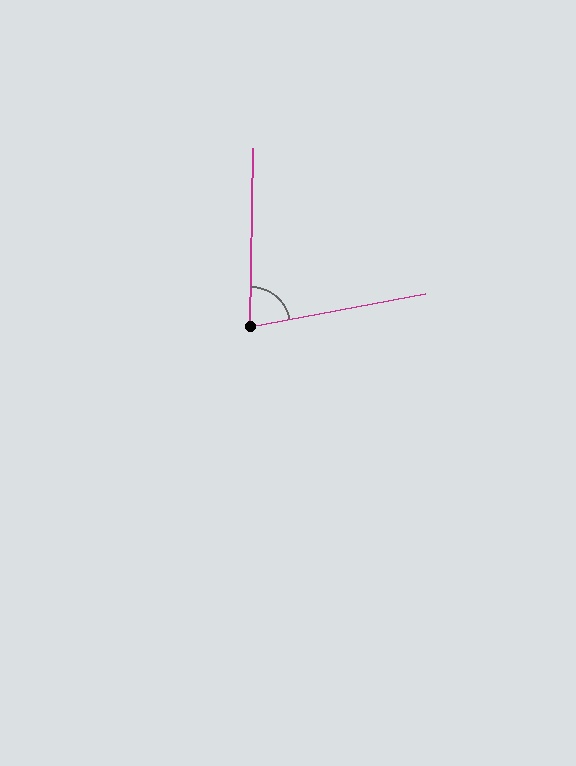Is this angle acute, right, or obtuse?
It is acute.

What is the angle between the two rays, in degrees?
Approximately 79 degrees.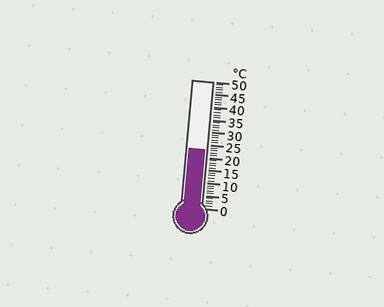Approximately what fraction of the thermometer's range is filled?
The thermometer is filled to approximately 45% of its range.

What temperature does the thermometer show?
The thermometer shows approximately 23°C.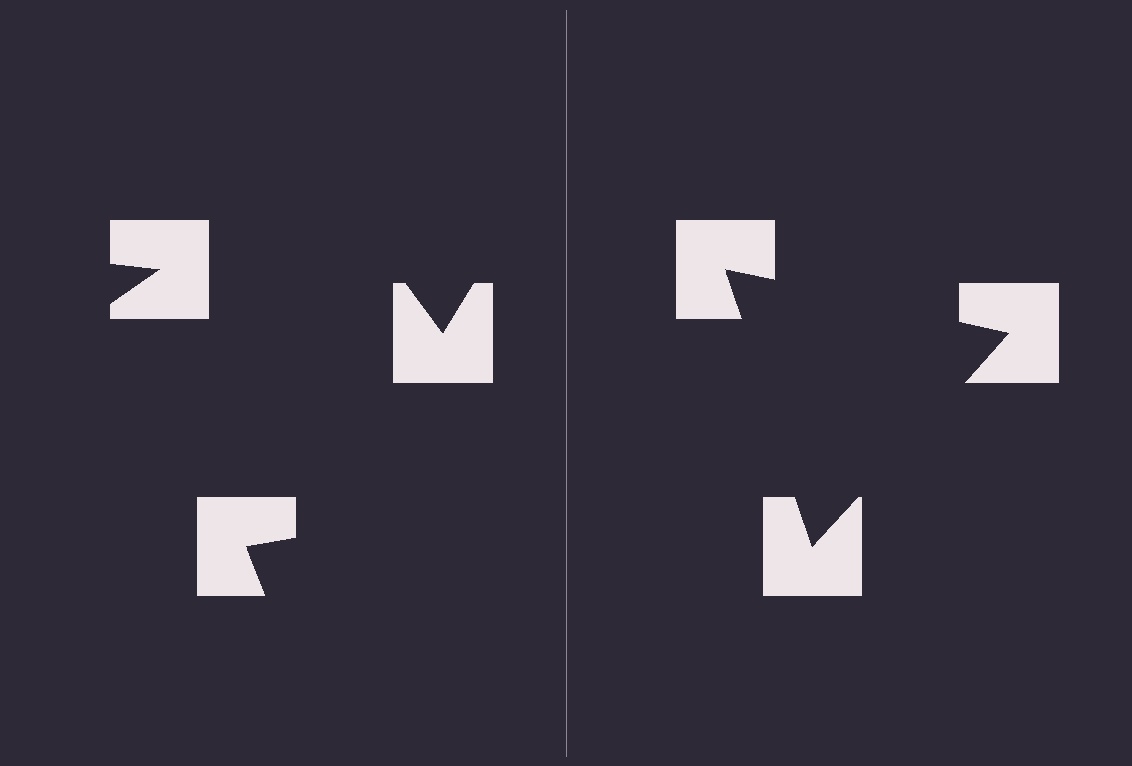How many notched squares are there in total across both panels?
6 — 3 on each side.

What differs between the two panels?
The notched squares are positioned identically on both sides; only the wedge orientations differ. On the right they align to a triangle; on the left they are misaligned.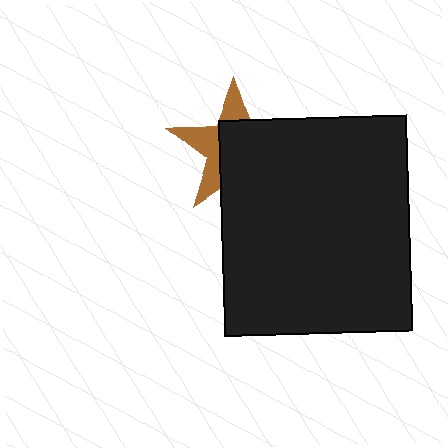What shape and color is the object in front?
The object in front is a black rectangle.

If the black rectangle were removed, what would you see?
You would see the complete brown star.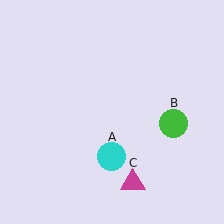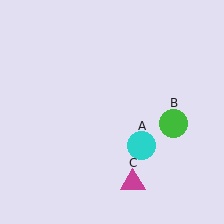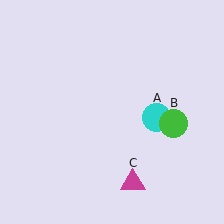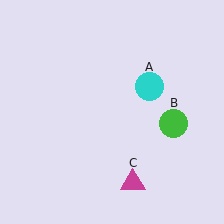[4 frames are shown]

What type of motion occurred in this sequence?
The cyan circle (object A) rotated counterclockwise around the center of the scene.